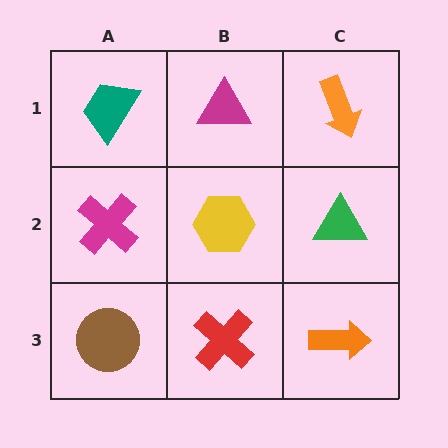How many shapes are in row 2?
3 shapes.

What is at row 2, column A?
A magenta cross.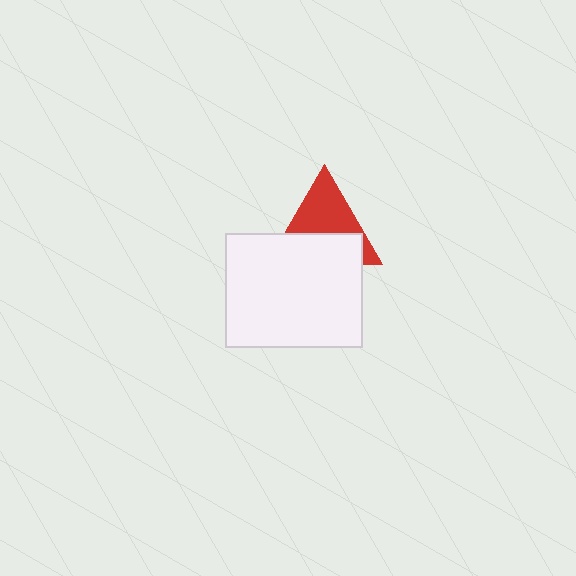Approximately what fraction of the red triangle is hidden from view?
Roughly 47% of the red triangle is hidden behind the white rectangle.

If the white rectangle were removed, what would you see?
You would see the complete red triangle.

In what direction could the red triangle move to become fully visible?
The red triangle could move up. That would shift it out from behind the white rectangle entirely.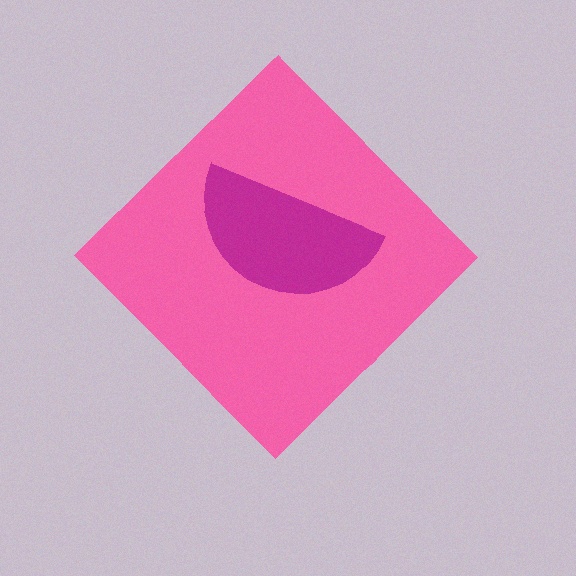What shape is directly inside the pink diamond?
The magenta semicircle.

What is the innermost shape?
The magenta semicircle.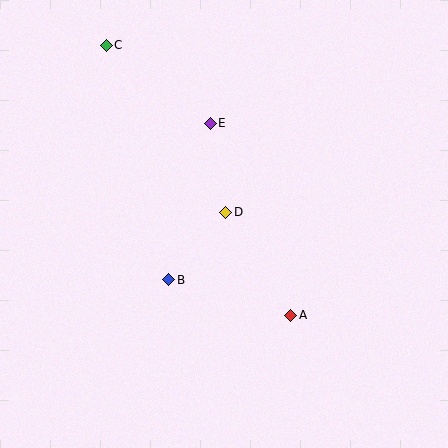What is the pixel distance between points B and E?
The distance between B and E is 162 pixels.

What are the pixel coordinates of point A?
Point A is at (291, 315).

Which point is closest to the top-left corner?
Point C is closest to the top-left corner.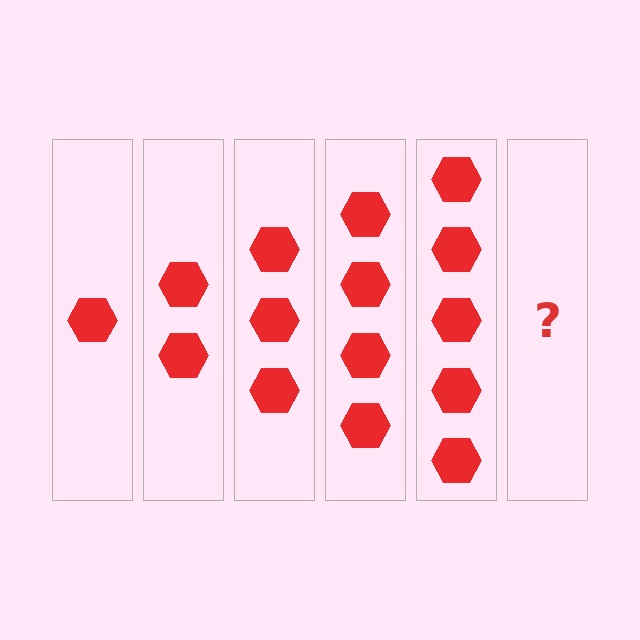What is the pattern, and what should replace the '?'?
The pattern is that each step adds one more hexagon. The '?' should be 6 hexagons.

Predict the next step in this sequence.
The next step is 6 hexagons.